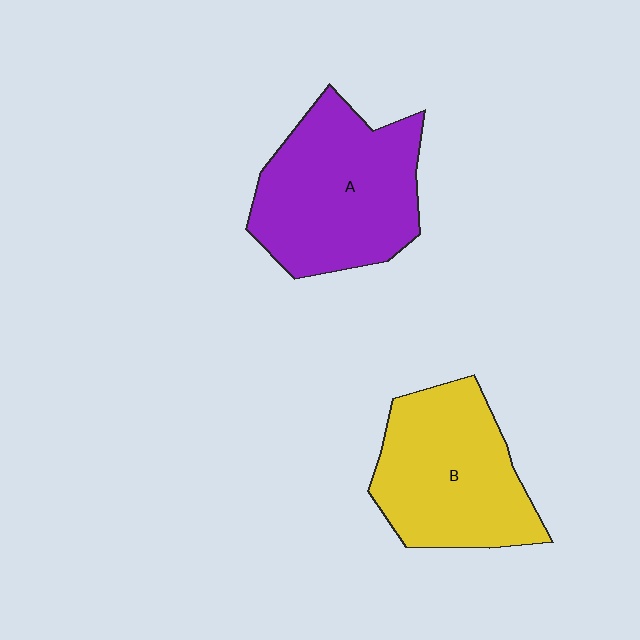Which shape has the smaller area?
Shape B (yellow).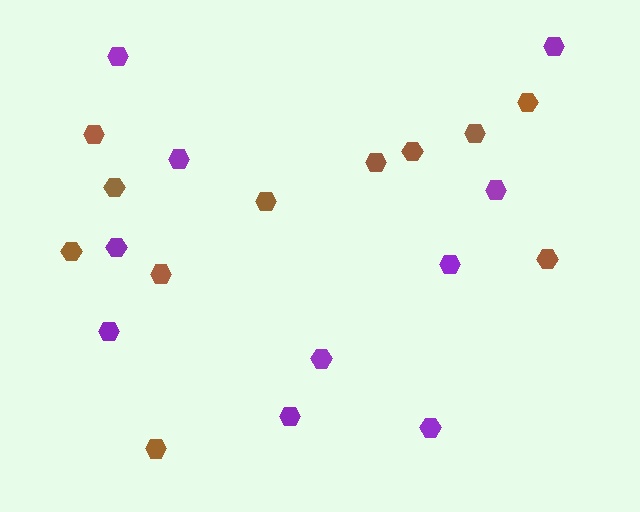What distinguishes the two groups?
There are 2 groups: one group of brown hexagons (11) and one group of purple hexagons (10).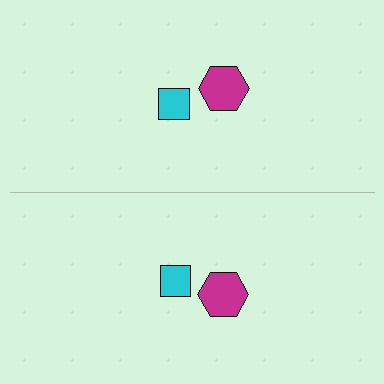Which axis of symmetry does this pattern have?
The pattern has a horizontal axis of symmetry running through the center of the image.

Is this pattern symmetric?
Yes, this pattern has bilateral (reflection) symmetry.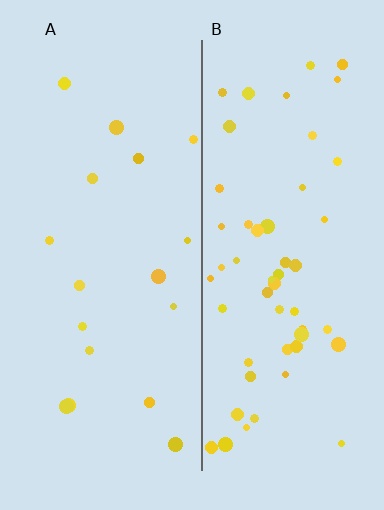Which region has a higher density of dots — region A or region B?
B (the right).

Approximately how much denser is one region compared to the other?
Approximately 3.1× — region B over region A.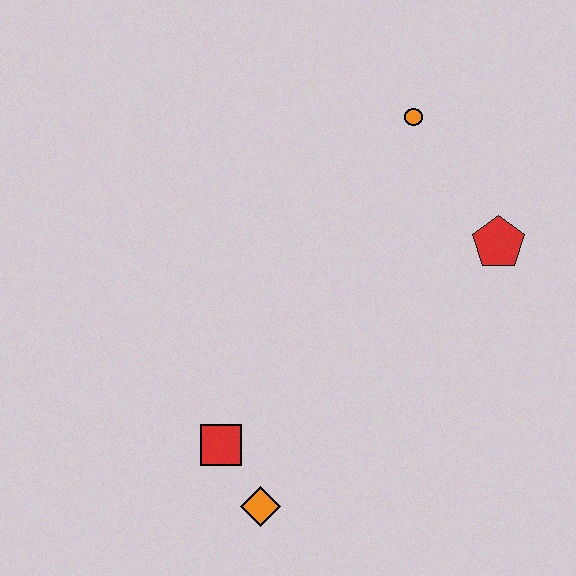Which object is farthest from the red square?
The orange circle is farthest from the red square.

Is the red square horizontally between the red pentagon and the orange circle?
No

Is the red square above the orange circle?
No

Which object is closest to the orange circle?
The red pentagon is closest to the orange circle.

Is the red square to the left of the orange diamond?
Yes